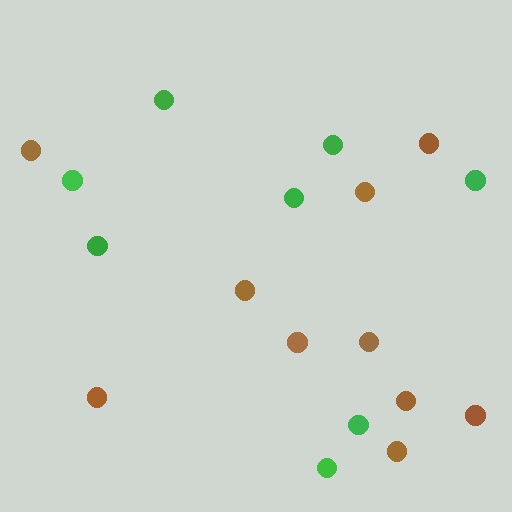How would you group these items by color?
There are 2 groups: one group of green circles (8) and one group of brown circles (10).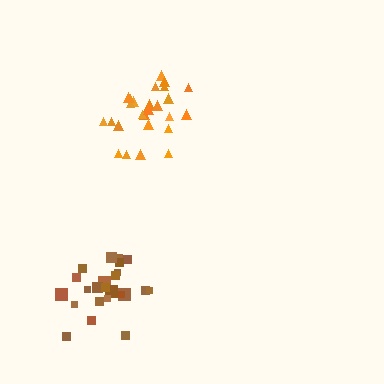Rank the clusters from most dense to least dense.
orange, brown.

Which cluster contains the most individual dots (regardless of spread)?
Orange (26).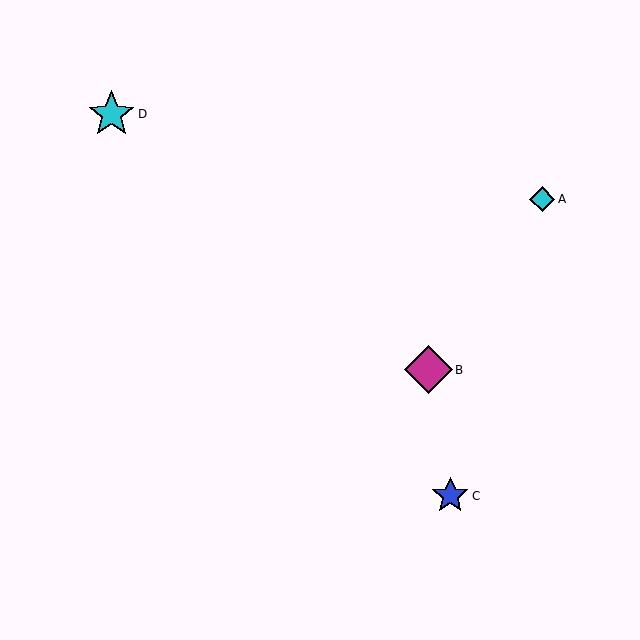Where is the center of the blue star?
The center of the blue star is at (450, 496).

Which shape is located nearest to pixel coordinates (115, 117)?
The cyan star (labeled D) at (112, 114) is nearest to that location.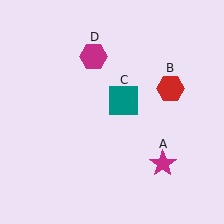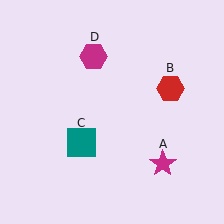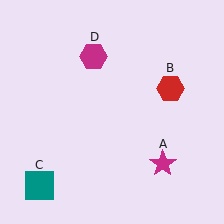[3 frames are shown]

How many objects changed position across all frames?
1 object changed position: teal square (object C).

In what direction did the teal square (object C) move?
The teal square (object C) moved down and to the left.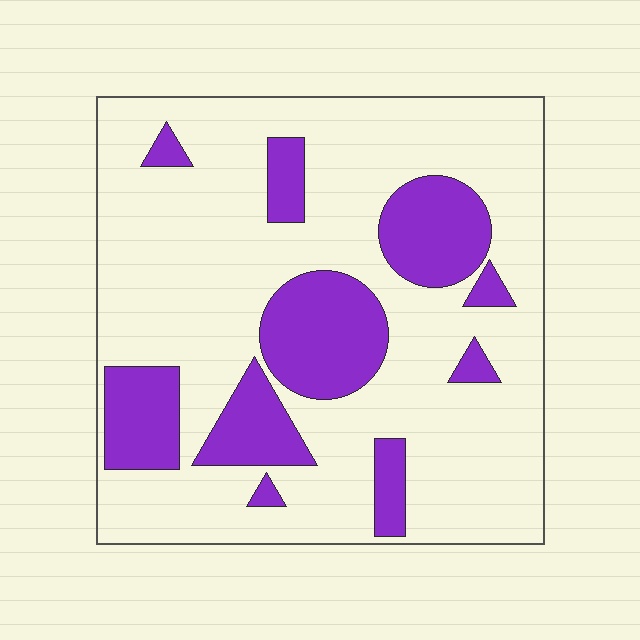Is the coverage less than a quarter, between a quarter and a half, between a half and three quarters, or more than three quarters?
Less than a quarter.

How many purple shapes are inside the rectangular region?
10.